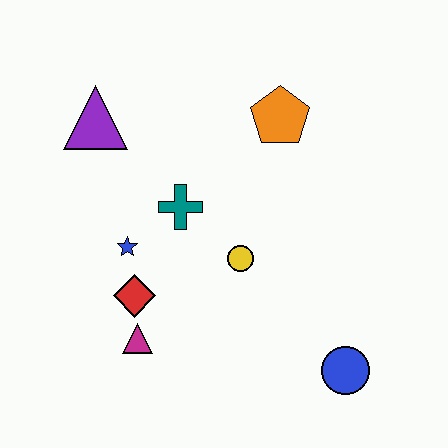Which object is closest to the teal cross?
The blue star is closest to the teal cross.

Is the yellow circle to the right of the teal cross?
Yes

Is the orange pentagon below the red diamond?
No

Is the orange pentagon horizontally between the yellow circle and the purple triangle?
No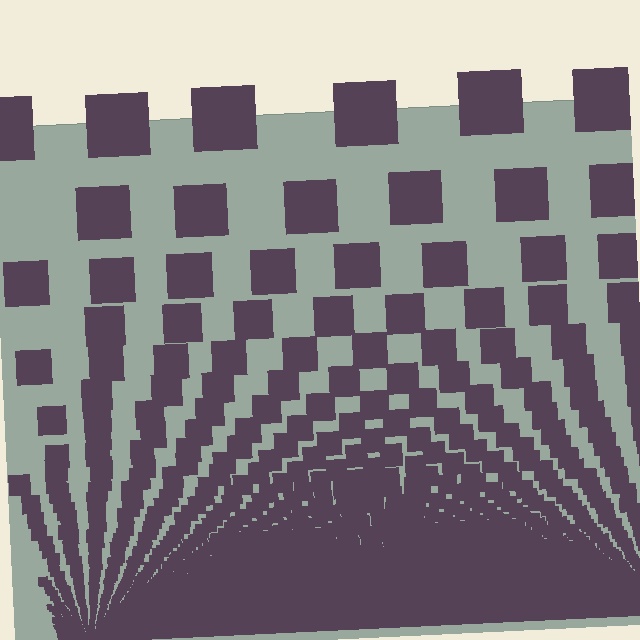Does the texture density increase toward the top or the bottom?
Density increases toward the bottom.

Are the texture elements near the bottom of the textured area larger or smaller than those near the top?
Smaller. The gradient is inverted — elements near the bottom are smaller and denser.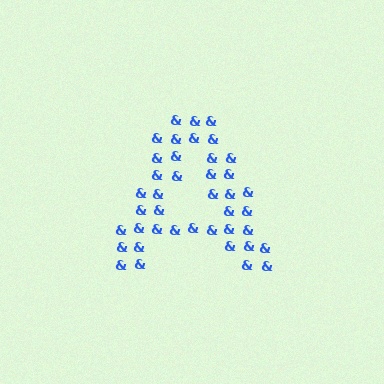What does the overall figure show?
The overall figure shows the letter A.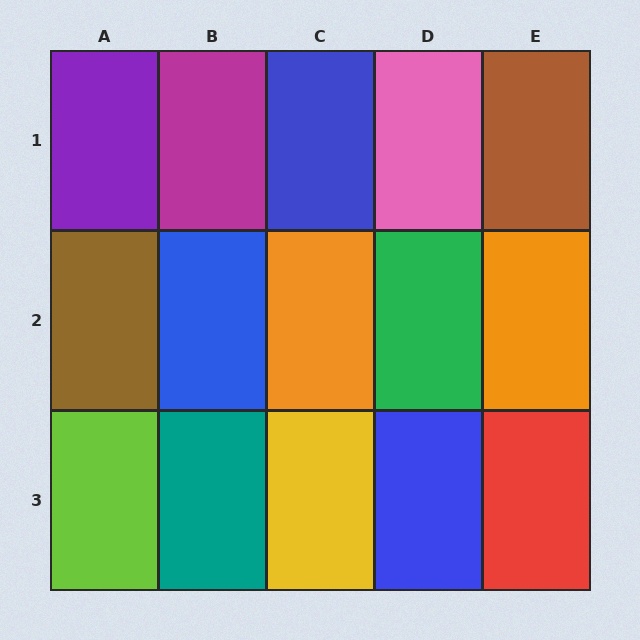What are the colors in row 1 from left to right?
Purple, magenta, blue, pink, brown.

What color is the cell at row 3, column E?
Red.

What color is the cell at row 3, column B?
Teal.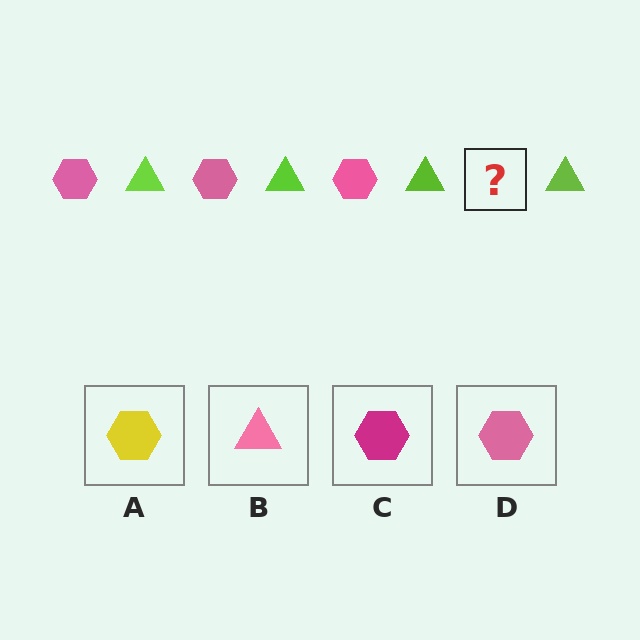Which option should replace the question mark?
Option D.